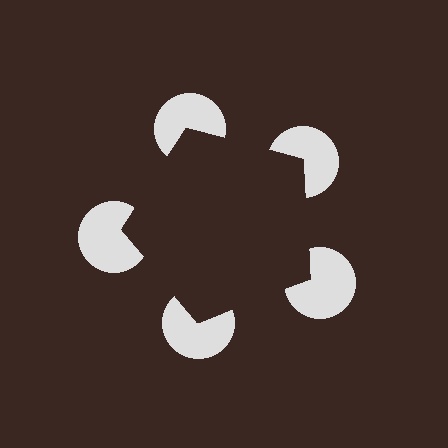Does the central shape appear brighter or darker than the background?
It typically appears slightly darker than the background, even though no actual brightness change is drawn.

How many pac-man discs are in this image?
There are 5 — one at each vertex of the illusory pentagon.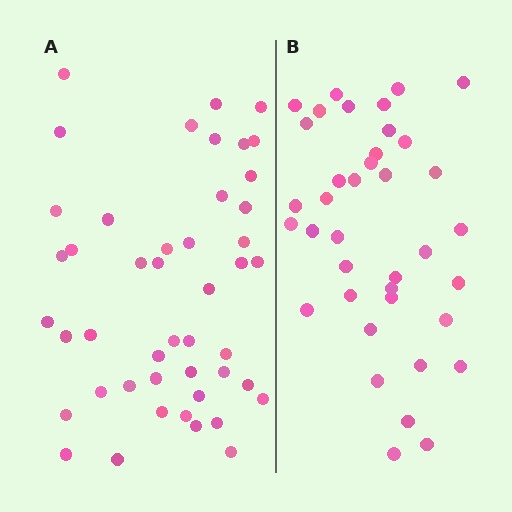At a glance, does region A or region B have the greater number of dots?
Region A (the left region) has more dots.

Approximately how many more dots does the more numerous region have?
Region A has roughly 8 or so more dots than region B.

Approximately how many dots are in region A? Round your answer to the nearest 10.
About 50 dots. (The exact count is 46, which rounds to 50.)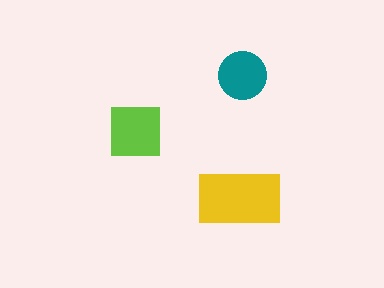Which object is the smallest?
The teal circle.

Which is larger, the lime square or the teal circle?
The lime square.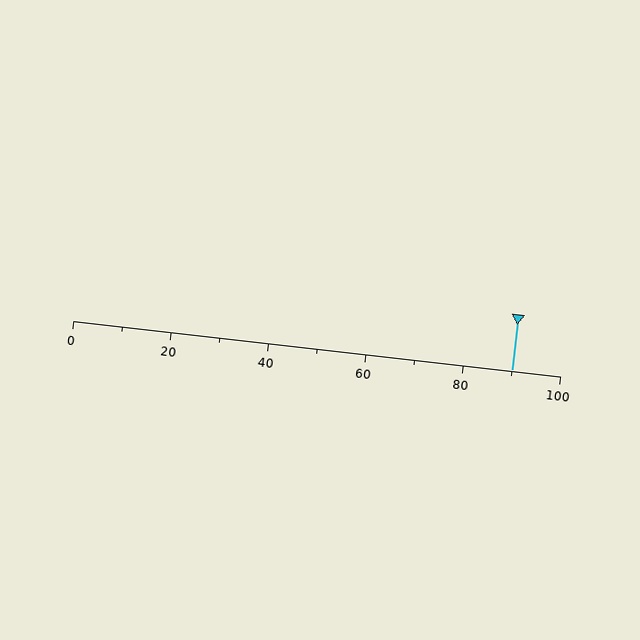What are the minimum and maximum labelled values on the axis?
The axis runs from 0 to 100.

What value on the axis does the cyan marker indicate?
The marker indicates approximately 90.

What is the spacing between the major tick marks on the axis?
The major ticks are spaced 20 apart.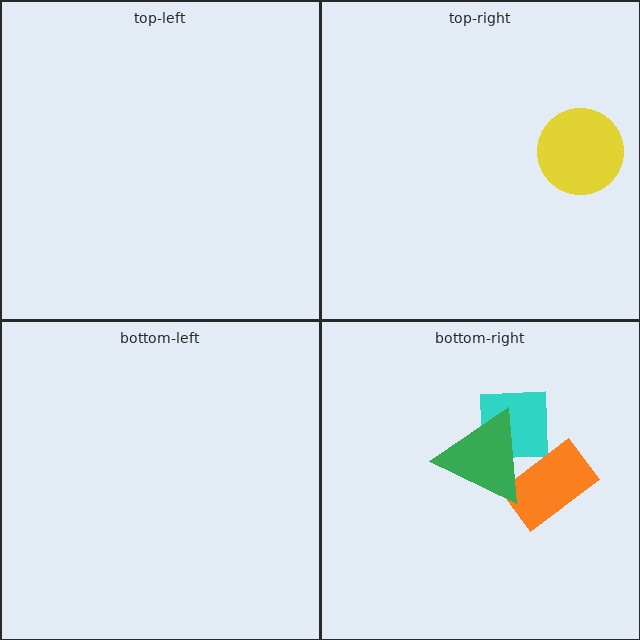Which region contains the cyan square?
The bottom-right region.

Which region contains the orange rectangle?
The bottom-right region.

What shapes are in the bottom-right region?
The cyan square, the orange rectangle, the green triangle.